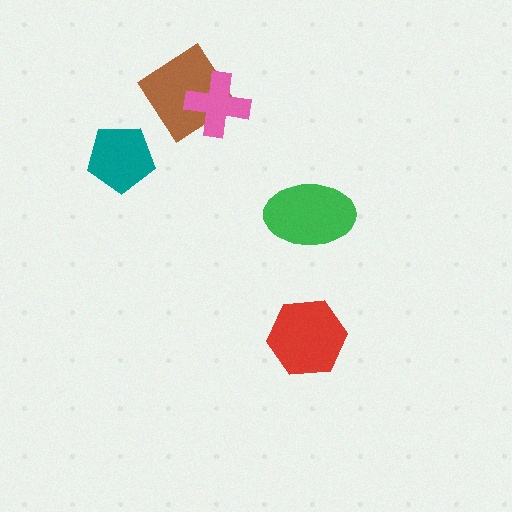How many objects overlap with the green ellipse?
0 objects overlap with the green ellipse.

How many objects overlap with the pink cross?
1 object overlaps with the pink cross.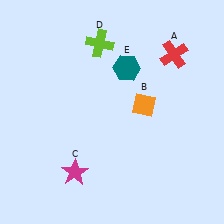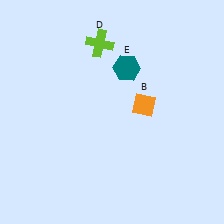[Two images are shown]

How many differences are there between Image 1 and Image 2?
There are 2 differences between the two images.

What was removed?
The magenta star (C), the red cross (A) were removed in Image 2.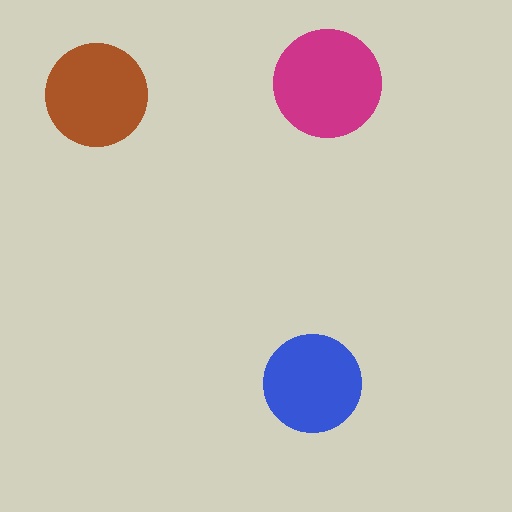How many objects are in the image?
There are 3 objects in the image.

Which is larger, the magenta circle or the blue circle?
The magenta one.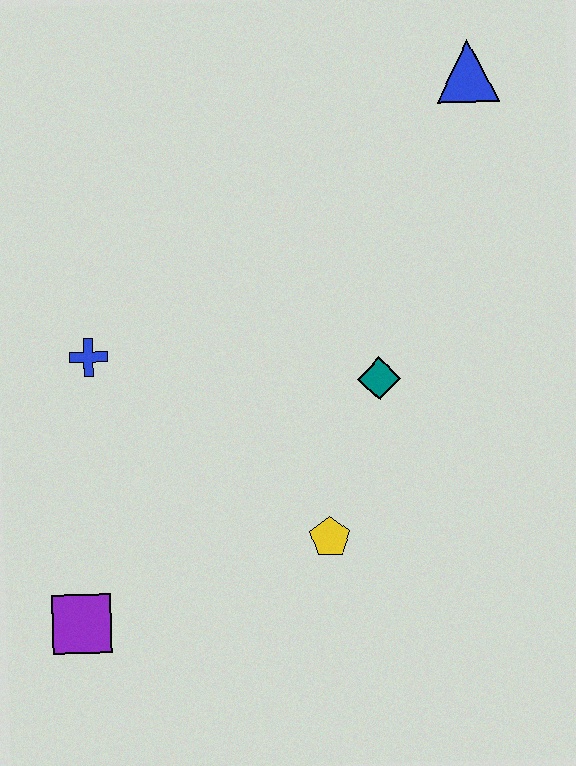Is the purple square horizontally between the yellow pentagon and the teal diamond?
No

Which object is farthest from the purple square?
The blue triangle is farthest from the purple square.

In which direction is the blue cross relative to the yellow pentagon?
The blue cross is to the left of the yellow pentagon.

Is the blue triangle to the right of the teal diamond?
Yes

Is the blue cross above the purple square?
Yes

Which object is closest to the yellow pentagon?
The teal diamond is closest to the yellow pentagon.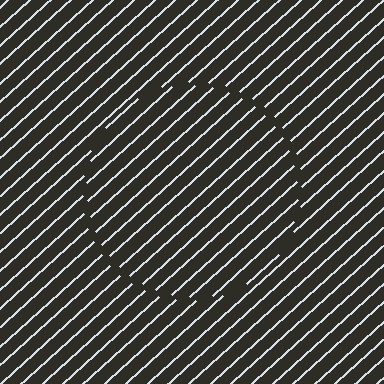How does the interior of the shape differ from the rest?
The interior of the shape contains the same grating, shifted by half a period — the contour is defined by the phase discontinuity where line-ends from the inner and outer gratings abut.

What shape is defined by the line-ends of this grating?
An illusory circle. The interior of the shape contains the same grating, shifted by half a period — the contour is defined by the phase discontinuity where line-ends from the inner and outer gratings abut.